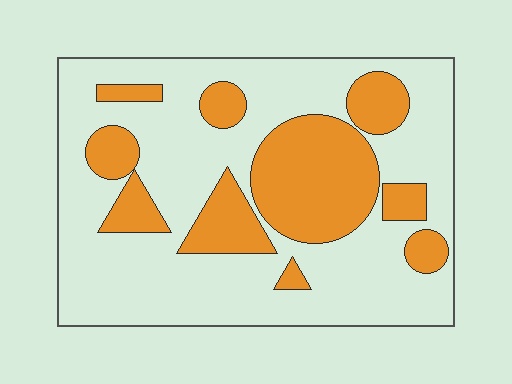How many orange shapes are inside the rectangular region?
10.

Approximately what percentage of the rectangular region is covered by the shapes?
Approximately 30%.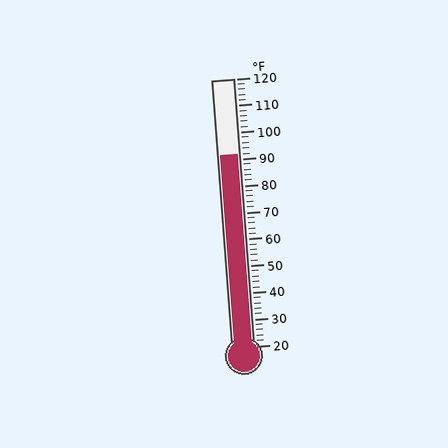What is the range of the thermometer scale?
The thermometer scale ranges from 20°F to 120°F.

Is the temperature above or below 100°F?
The temperature is below 100°F.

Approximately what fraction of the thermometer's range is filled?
The thermometer is filled to approximately 70% of its range.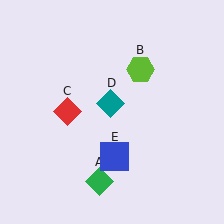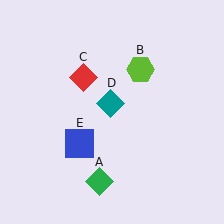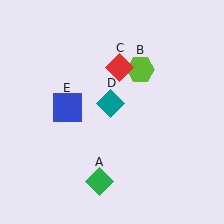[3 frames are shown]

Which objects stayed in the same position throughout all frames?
Green diamond (object A) and lime hexagon (object B) and teal diamond (object D) remained stationary.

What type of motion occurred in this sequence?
The red diamond (object C), blue square (object E) rotated clockwise around the center of the scene.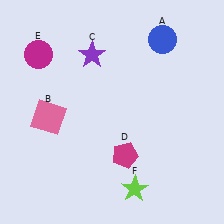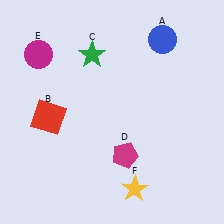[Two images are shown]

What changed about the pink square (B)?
In Image 1, B is pink. In Image 2, it changed to red.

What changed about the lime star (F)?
In Image 1, F is lime. In Image 2, it changed to yellow.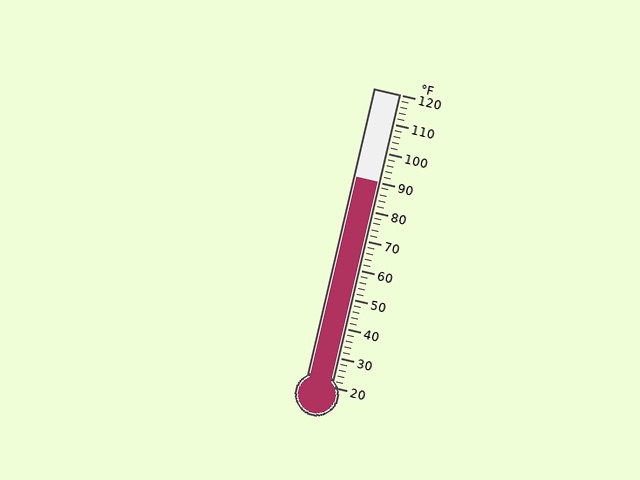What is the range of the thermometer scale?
The thermometer scale ranges from 20°F to 120°F.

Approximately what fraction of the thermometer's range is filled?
The thermometer is filled to approximately 70% of its range.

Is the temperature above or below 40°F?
The temperature is above 40°F.